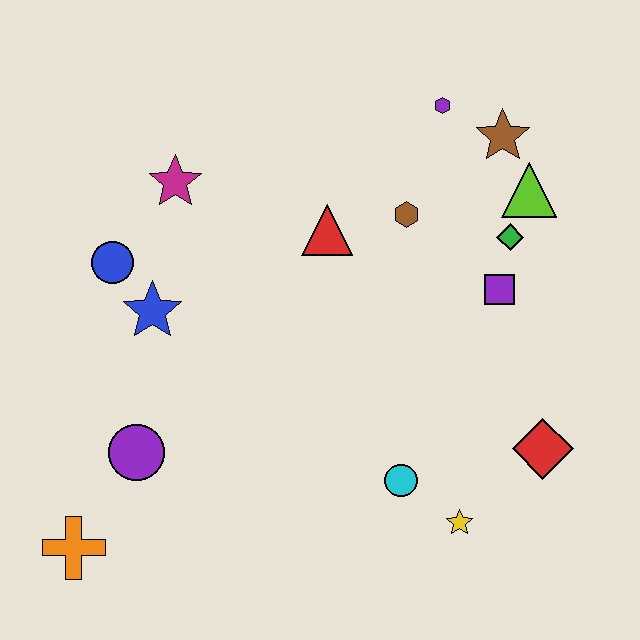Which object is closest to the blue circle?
The blue star is closest to the blue circle.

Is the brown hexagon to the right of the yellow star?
No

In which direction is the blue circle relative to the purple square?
The blue circle is to the left of the purple square.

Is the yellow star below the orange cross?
No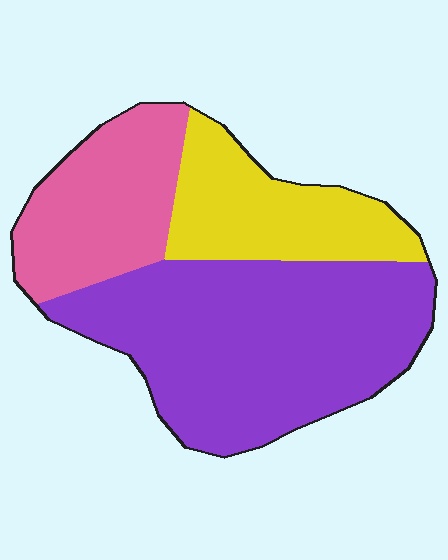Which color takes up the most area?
Purple, at roughly 55%.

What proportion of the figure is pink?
Pink takes up about one quarter (1/4) of the figure.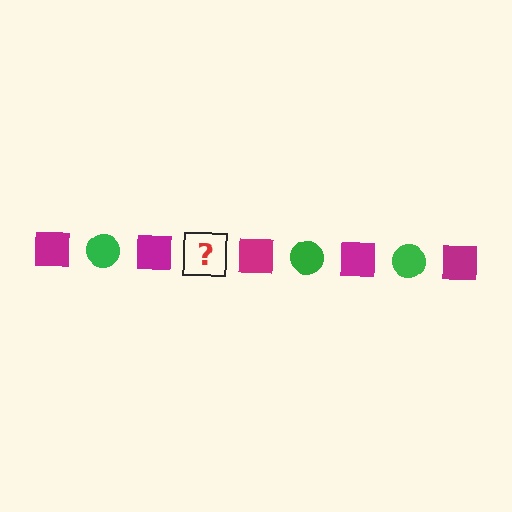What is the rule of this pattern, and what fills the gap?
The rule is that the pattern alternates between magenta square and green circle. The gap should be filled with a green circle.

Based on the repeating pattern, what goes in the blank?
The blank should be a green circle.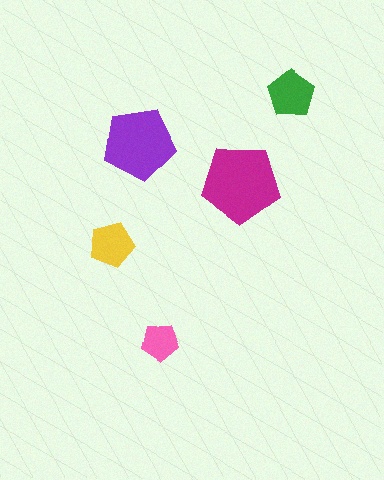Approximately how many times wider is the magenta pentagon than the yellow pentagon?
About 2 times wider.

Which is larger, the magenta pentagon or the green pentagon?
The magenta one.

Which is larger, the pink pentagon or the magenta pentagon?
The magenta one.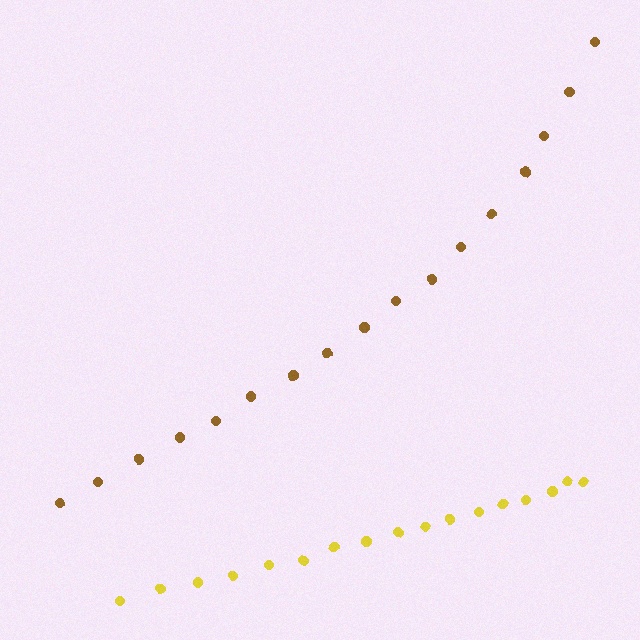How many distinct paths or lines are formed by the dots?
There are 2 distinct paths.